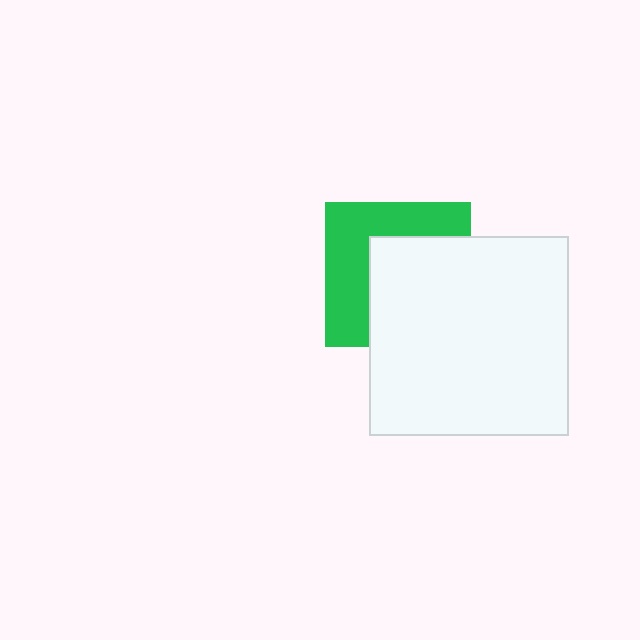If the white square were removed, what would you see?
You would see the complete green square.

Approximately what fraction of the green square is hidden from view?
Roughly 54% of the green square is hidden behind the white square.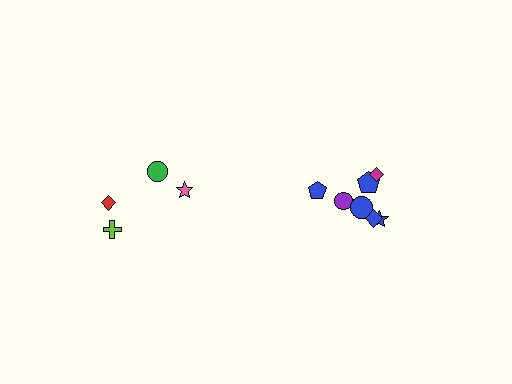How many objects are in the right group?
There are 7 objects.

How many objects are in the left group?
There are 4 objects.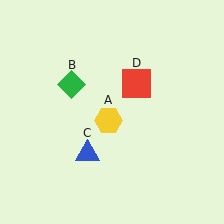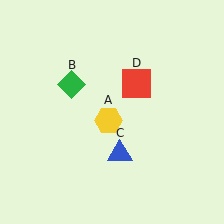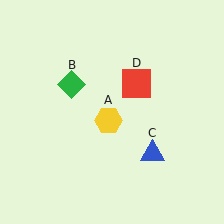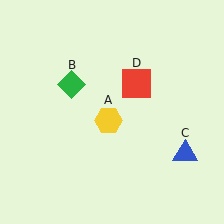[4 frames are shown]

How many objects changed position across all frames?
1 object changed position: blue triangle (object C).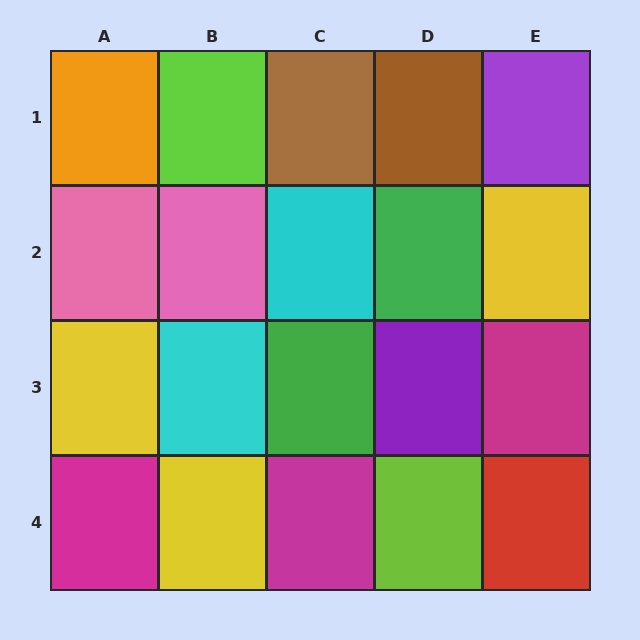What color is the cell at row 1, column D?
Brown.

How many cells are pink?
2 cells are pink.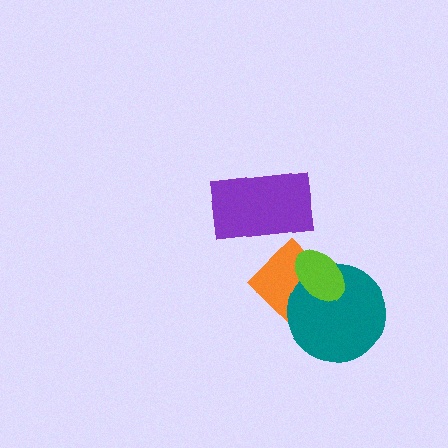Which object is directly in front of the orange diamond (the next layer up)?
The teal circle is directly in front of the orange diamond.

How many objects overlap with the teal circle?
2 objects overlap with the teal circle.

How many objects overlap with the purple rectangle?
0 objects overlap with the purple rectangle.